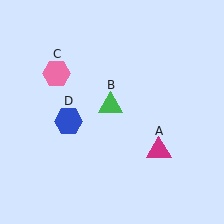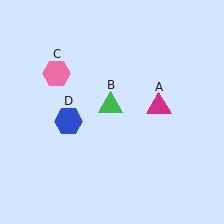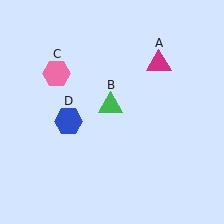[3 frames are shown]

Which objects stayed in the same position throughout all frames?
Green triangle (object B) and pink hexagon (object C) and blue hexagon (object D) remained stationary.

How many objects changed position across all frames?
1 object changed position: magenta triangle (object A).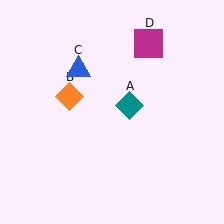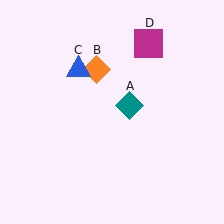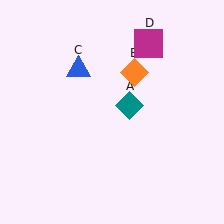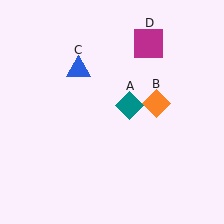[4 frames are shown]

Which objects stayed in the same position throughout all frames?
Teal diamond (object A) and blue triangle (object C) and magenta square (object D) remained stationary.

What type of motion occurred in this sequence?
The orange diamond (object B) rotated clockwise around the center of the scene.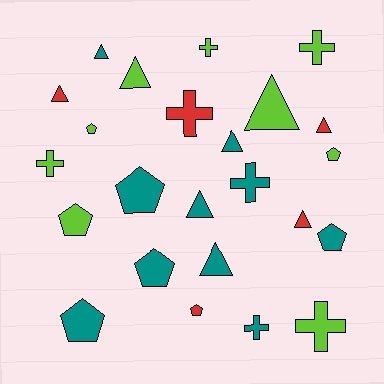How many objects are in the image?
There are 24 objects.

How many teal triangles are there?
There are 4 teal triangles.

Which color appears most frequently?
Teal, with 10 objects.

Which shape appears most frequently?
Triangle, with 9 objects.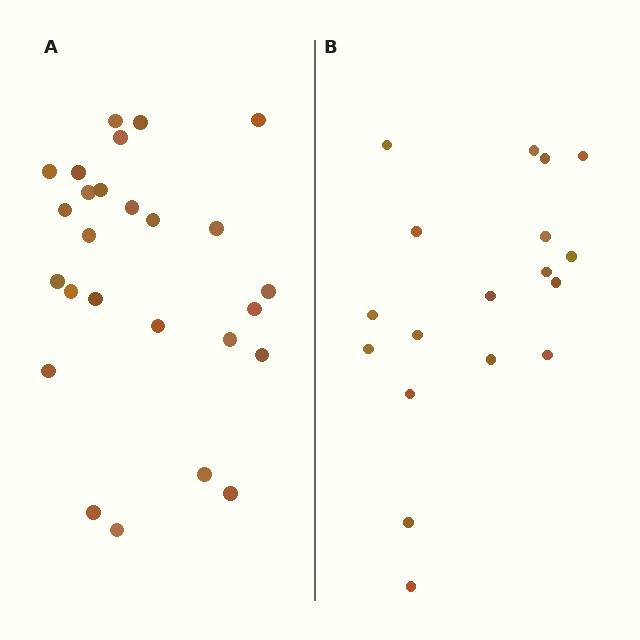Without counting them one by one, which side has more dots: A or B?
Region A (the left region) has more dots.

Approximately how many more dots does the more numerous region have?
Region A has roughly 8 or so more dots than region B.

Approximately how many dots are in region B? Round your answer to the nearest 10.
About 20 dots. (The exact count is 18, which rounds to 20.)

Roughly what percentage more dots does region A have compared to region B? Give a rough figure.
About 45% more.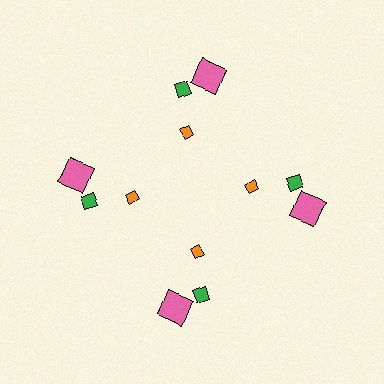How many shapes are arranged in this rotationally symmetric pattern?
There are 12 shapes, arranged in 4 groups of 3.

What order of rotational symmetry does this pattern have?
This pattern has 4-fold rotational symmetry.